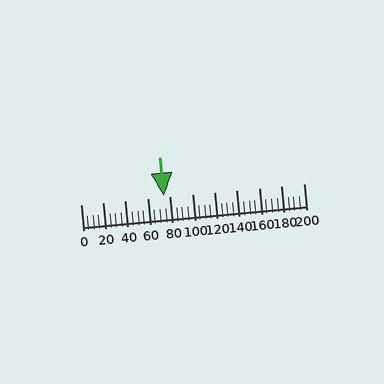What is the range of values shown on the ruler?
The ruler shows values from 0 to 200.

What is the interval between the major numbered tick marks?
The major tick marks are spaced 20 units apart.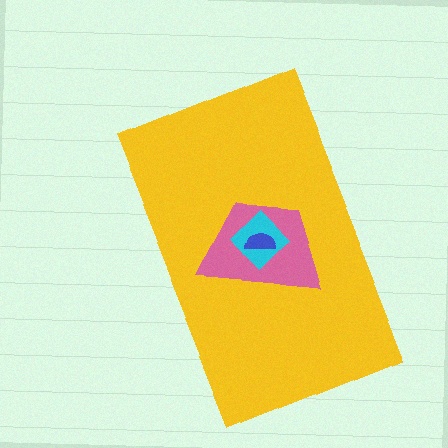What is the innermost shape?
The blue semicircle.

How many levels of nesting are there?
4.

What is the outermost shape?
The yellow rectangle.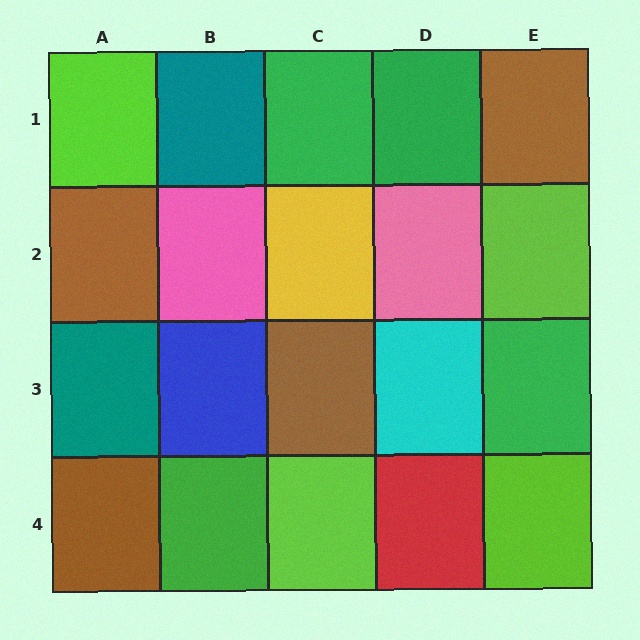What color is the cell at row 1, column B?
Teal.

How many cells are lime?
4 cells are lime.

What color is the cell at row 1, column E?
Brown.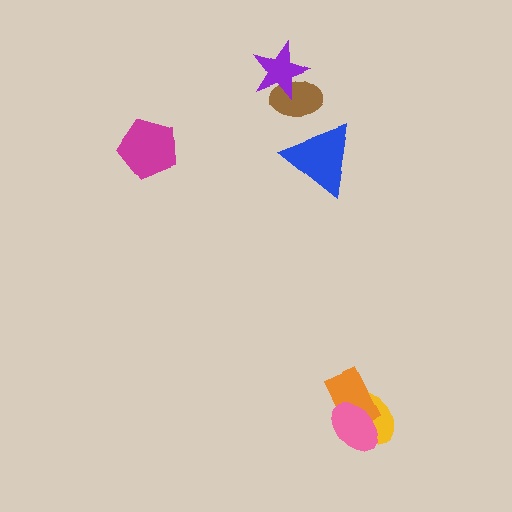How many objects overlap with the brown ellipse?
1 object overlaps with the brown ellipse.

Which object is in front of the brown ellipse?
The purple star is in front of the brown ellipse.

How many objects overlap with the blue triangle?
0 objects overlap with the blue triangle.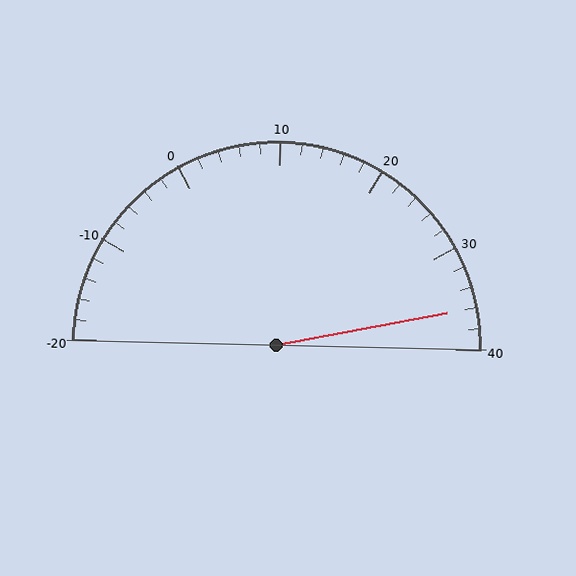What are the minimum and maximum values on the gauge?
The gauge ranges from -20 to 40.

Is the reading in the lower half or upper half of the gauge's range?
The reading is in the upper half of the range (-20 to 40).